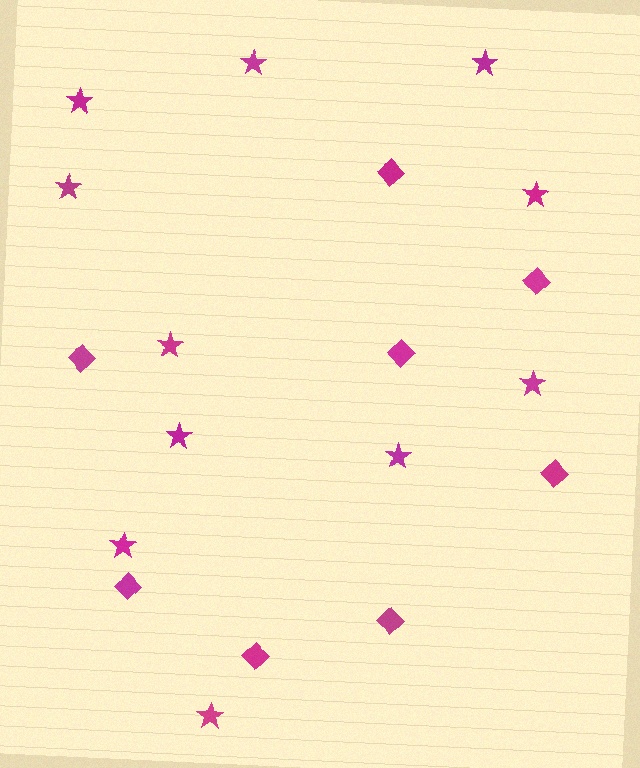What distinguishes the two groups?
There are 2 groups: one group of diamonds (8) and one group of stars (11).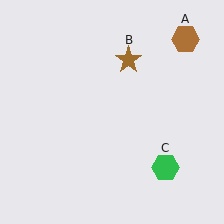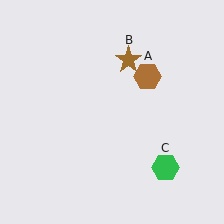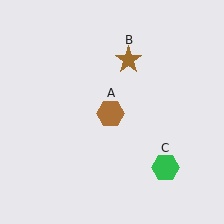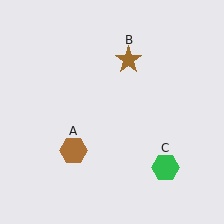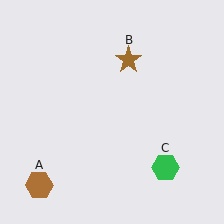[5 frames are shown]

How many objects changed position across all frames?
1 object changed position: brown hexagon (object A).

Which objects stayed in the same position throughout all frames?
Brown star (object B) and green hexagon (object C) remained stationary.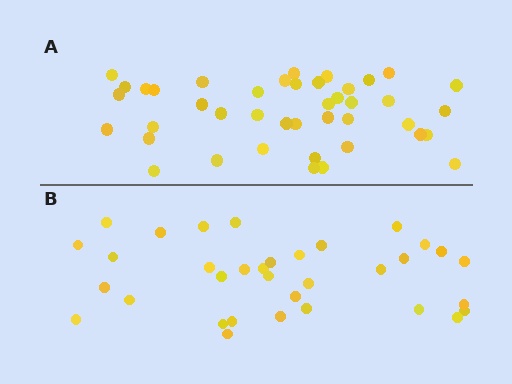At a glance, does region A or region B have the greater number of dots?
Region A (the top region) has more dots.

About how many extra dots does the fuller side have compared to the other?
Region A has roughly 8 or so more dots than region B.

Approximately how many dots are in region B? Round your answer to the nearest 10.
About 30 dots. (The exact count is 34, which rounds to 30.)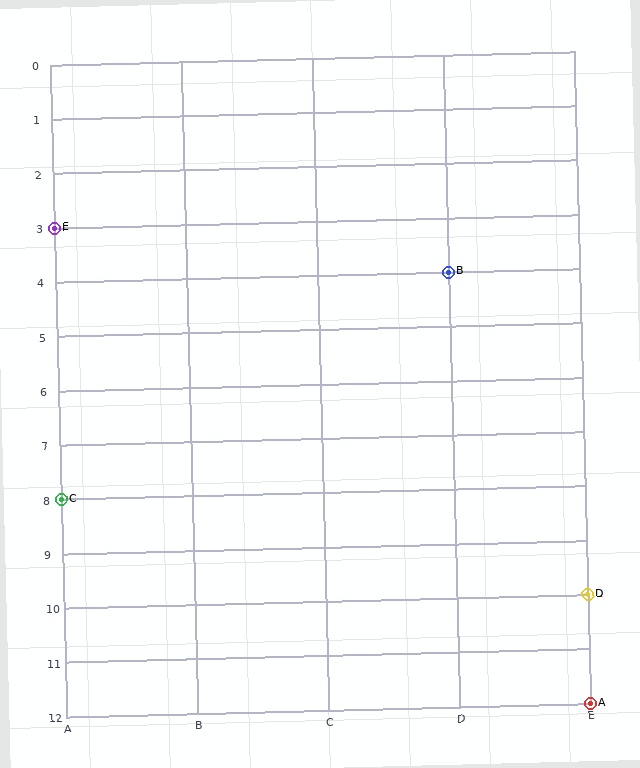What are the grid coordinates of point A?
Point A is at grid coordinates (E, 12).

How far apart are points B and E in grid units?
Points B and E are 3 columns and 1 row apart (about 3.2 grid units diagonally).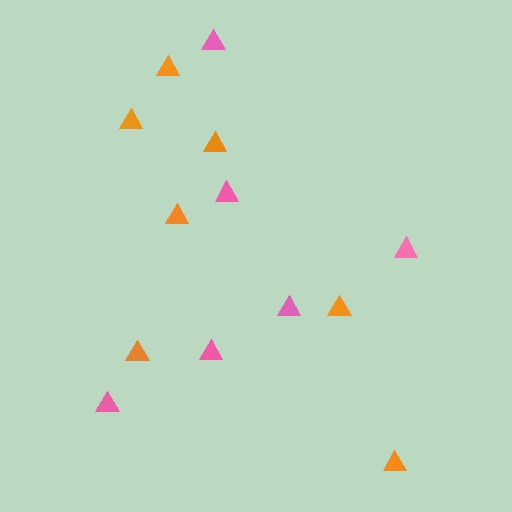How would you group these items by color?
There are 2 groups: one group of orange triangles (7) and one group of pink triangles (6).